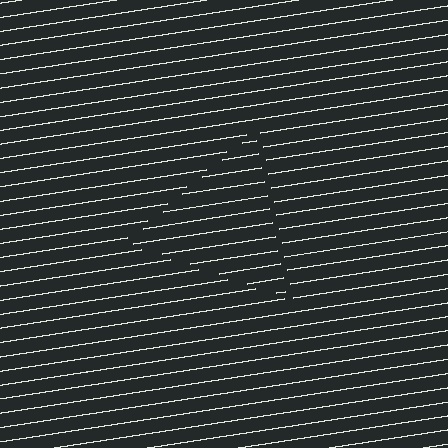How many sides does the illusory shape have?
3 sides — the line-ends trace a triangle.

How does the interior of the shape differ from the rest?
The interior of the shape contains the same grating, shifted by half a period — the contour is defined by the phase discontinuity where line-ends from the inner and outer gratings abut.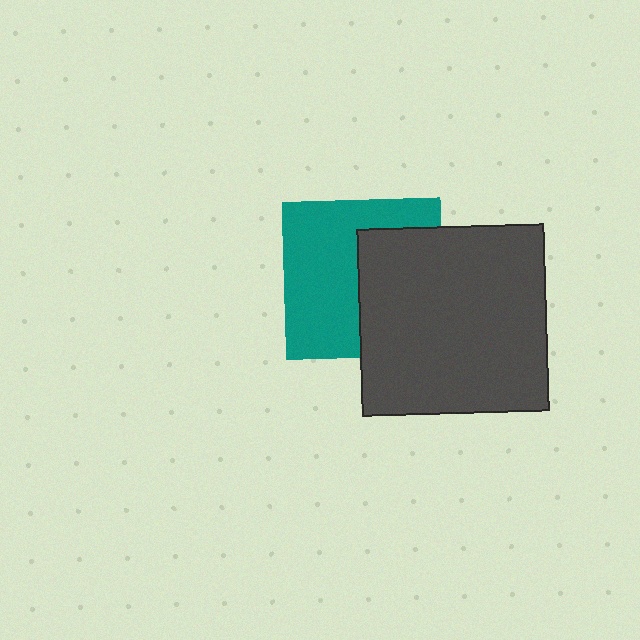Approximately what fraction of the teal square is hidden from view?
Roughly 44% of the teal square is hidden behind the dark gray square.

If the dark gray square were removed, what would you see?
You would see the complete teal square.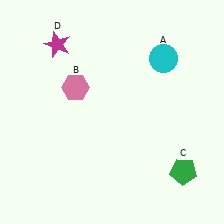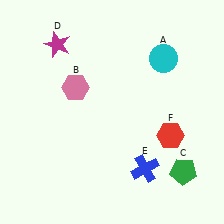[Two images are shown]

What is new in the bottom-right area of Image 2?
A blue cross (E) was added in the bottom-right area of Image 2.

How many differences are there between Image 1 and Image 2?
There are 2 differences between the two images.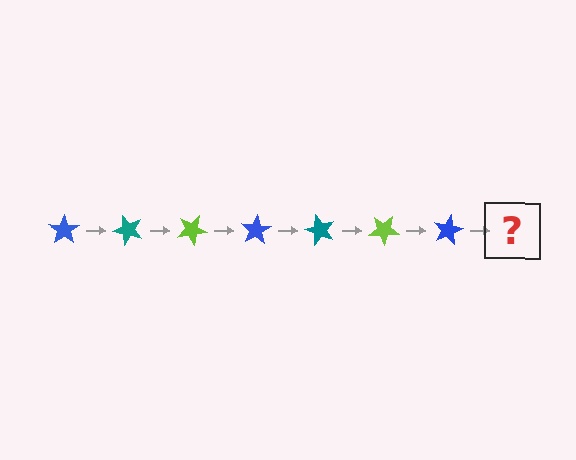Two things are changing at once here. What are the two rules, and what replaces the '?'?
The two rules are that it rotates 50 degrees each step and the color cycles through blue, teal, and lime. The '?' should be a teal star, rotated 350 degrees from the start.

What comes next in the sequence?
The next element should be a teal star, rotated 350 degrees from the start.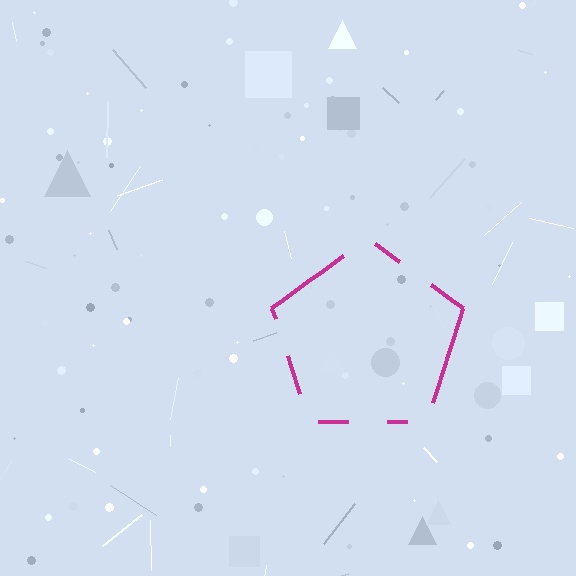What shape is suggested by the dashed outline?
The dashed outline suggests a pentagon.